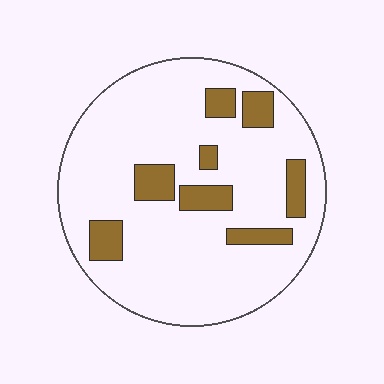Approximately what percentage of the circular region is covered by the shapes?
Approximately 15%.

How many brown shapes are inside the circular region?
8.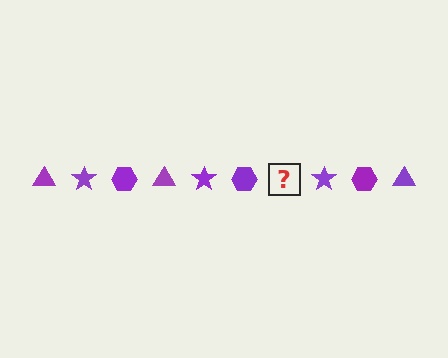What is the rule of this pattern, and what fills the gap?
The rule is that the pattern cycles through triangle, star, hexagon shapes in purple. The gap should be filled with a purple triangle.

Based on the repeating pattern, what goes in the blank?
The blank should be a purple triangle.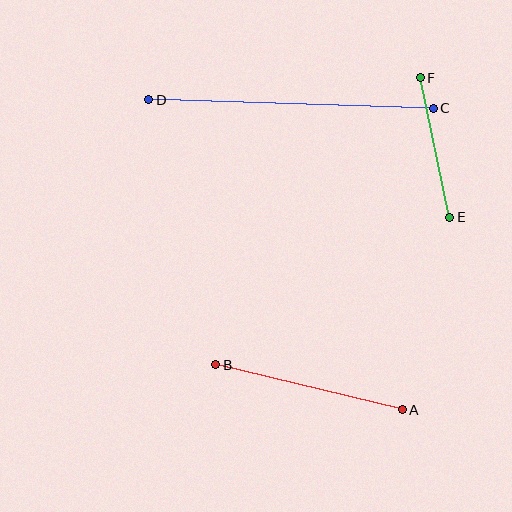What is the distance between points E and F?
The distance is approximately 143 pixels.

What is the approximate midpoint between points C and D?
The midpoint is at approximately (291, 104) pixels.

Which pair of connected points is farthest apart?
Points C and D are farthest apart.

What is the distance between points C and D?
The distance is approximately 285 pixels.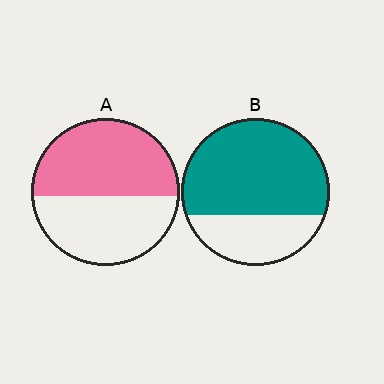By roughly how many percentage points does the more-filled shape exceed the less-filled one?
By roughly 15 percentage points (B over A).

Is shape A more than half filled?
Roughly half.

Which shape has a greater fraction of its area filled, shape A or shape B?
Shape B.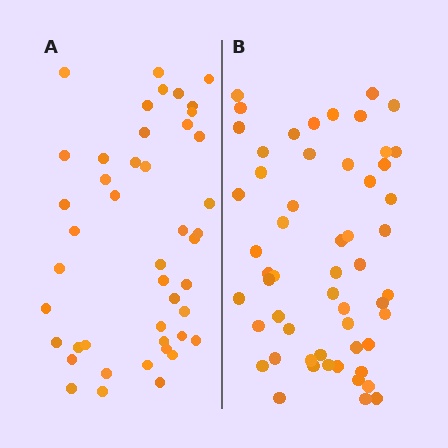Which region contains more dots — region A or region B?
Region B (the right region) has more dots.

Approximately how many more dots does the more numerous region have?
Region B has roughly 10 or so more dots than region A.